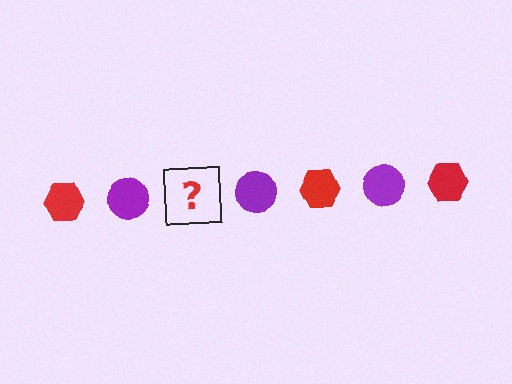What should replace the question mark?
The question mark should be replaced with a red hexagon.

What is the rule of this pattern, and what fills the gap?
The rule is that the pattern alternates between red hexagon and purple circle. The gap should be filled with a red hexagon.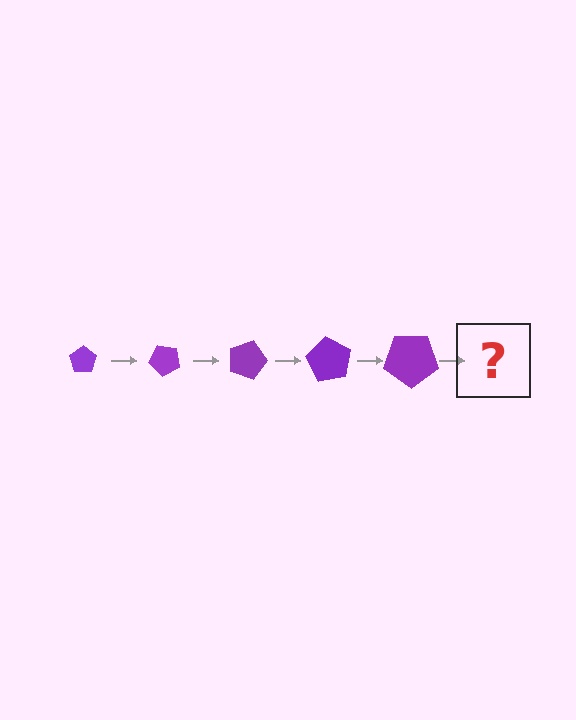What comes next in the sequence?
The next element should be a pentagon, larger than the previous one and rotated 225 degrees from the start.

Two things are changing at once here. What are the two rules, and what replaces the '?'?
The two rules are that the pentagon grows larger each step and it rotates 45 degrees each step. The '?' should be a pentagon, larger than the previous one and rotated 225 degrees from the start.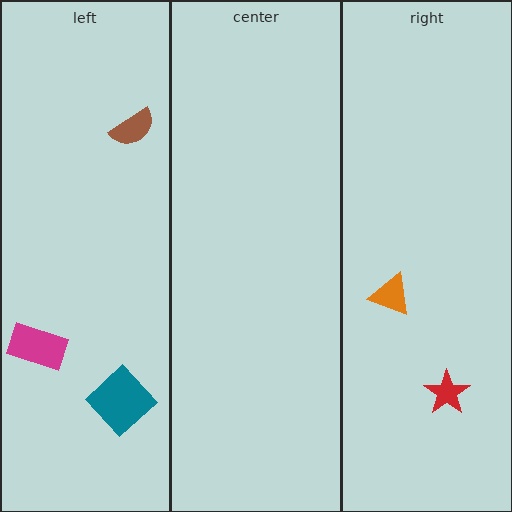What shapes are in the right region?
The orange triangle, the red star.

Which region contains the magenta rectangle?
The left region.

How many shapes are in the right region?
2.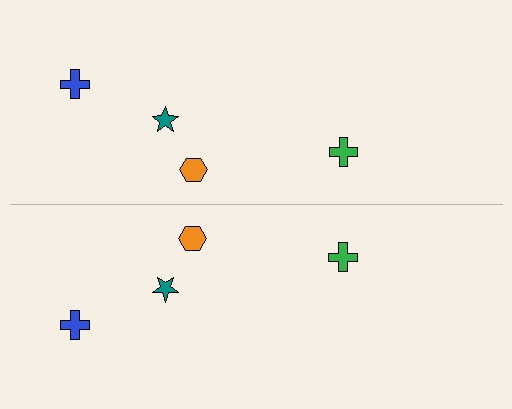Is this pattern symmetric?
Yes, this pattern has bilateral (reflection) symmetry.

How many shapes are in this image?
There are 8 shapes in this image.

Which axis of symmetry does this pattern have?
The pattern has a horizontal axis of symmetry running through the center of the image.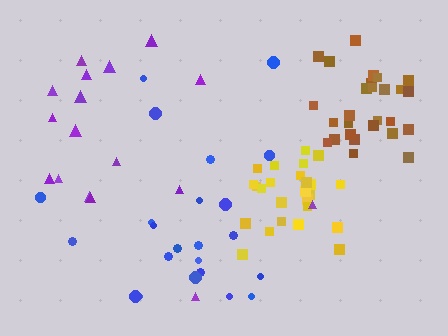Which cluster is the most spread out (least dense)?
Purple.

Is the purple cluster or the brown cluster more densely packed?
Brown.